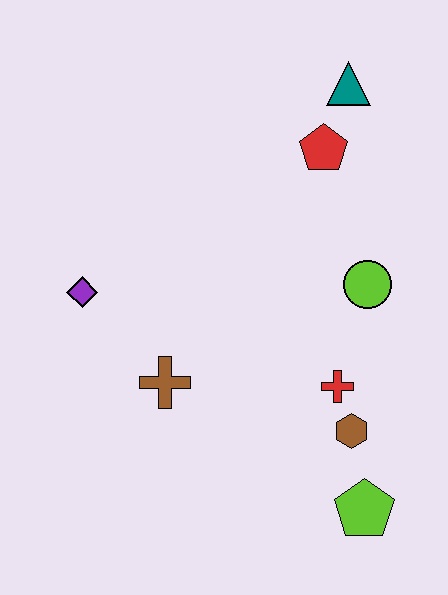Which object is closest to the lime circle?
The red cross is closest to the lime circle.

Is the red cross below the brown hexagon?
No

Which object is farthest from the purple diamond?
The lime pentagon is farthest from the purple diamond.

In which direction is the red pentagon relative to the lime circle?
The red pentagon is above the lime circle.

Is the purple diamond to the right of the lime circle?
No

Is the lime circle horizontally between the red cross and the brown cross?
No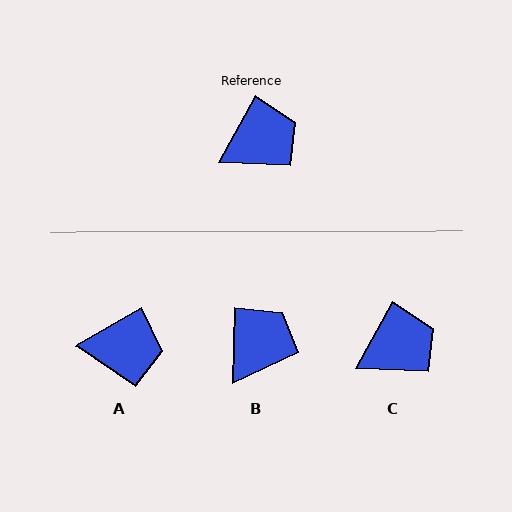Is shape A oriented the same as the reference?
No, it is off by about 31 degrees.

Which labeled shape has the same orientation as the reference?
C.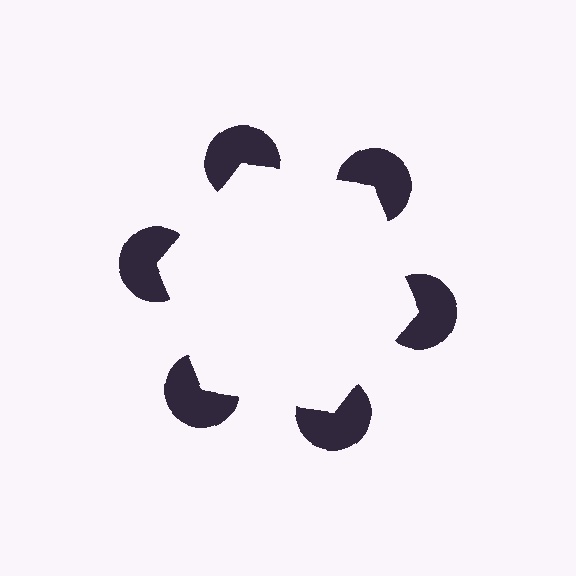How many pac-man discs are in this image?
There are 6 — one at each vertex of the illusory hexagon.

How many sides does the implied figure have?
6 sides.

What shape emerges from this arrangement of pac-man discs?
An illusory hexagon — its edges are inferred from the aligned wedge cuts in the pac-man discs, not physically drawn.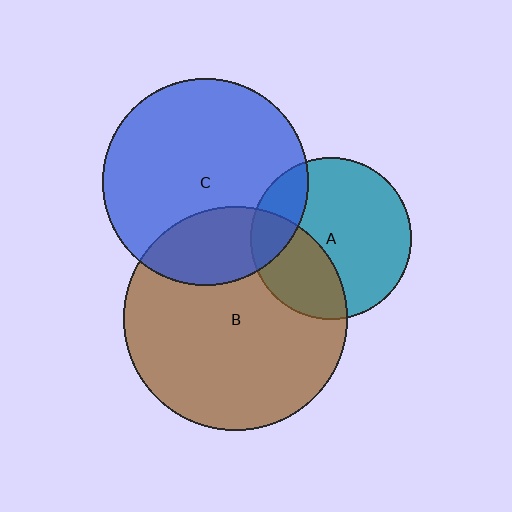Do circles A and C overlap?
Yes.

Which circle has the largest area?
Circle B (brown).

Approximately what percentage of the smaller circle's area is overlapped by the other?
Approximately 20%.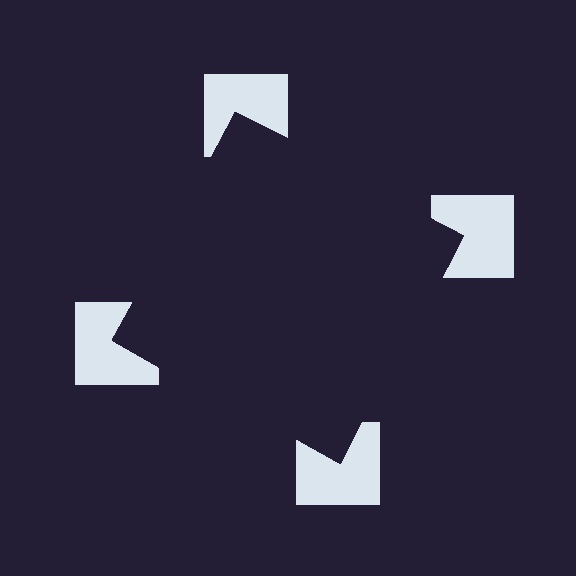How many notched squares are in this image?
There are 4 — one at each vertex of the illusory square.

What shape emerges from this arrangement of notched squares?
An illusory square — its edges are inferred from the aligned wedge cuts in the notched squares, not physically drawn.